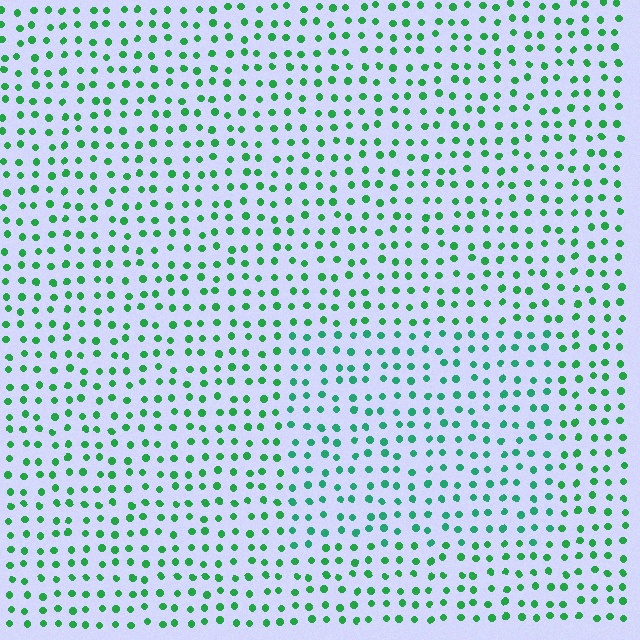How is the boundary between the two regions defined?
The boundary is defined purely by a slight shift in hue (about 21 degrees). Spacing, size, and orientation are identical on both sides.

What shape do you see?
I see a rectangle.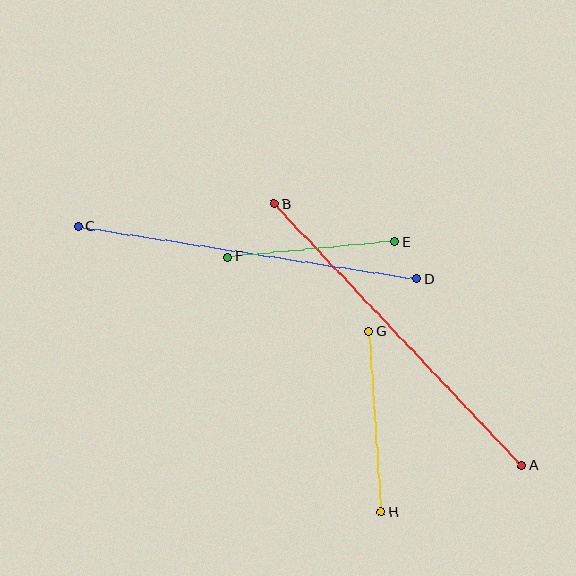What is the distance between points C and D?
The distance is approximately 342 pixels.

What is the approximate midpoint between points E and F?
The midpoint is at approximately (311, 249) pixels.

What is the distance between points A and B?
The distance is approximately 360 pixels.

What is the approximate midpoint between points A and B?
The midpoint is at approximately (398, 335) pixels.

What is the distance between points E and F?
The distance is approximately 168 pixels.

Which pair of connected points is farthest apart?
Points A and B are farthest apart.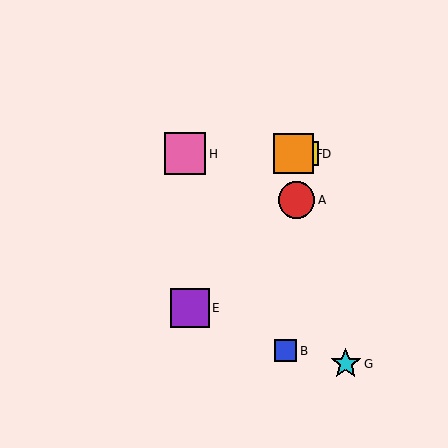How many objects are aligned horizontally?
4 objects (C, D, F, H) are aligned horizontally.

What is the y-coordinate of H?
Object H is at y≈154.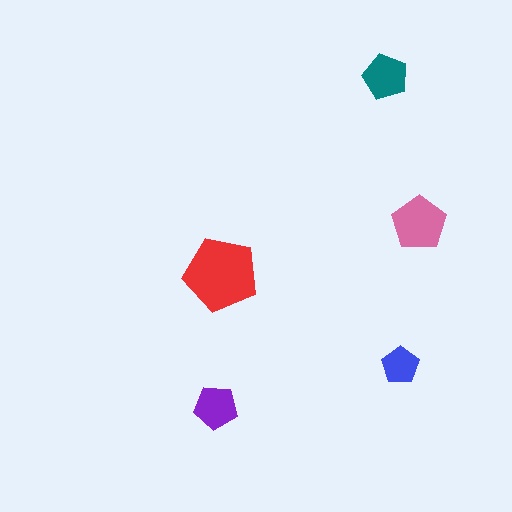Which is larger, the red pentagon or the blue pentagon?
The red one.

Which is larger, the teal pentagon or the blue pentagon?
The teal one.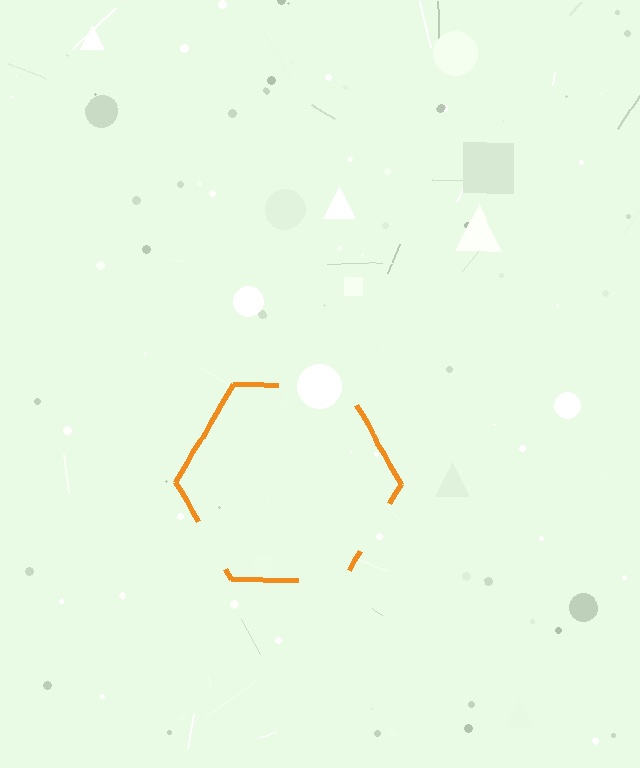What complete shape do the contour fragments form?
The contour fragments form a hexagon.